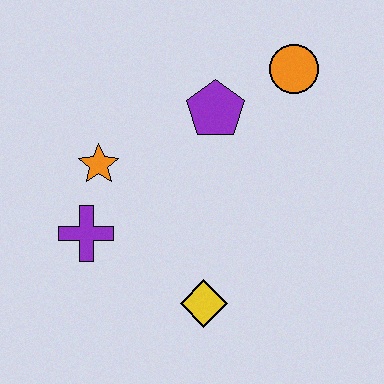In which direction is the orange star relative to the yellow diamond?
The orange star is above the yellow diamond.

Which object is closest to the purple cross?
The orange star is closest to the purple cross.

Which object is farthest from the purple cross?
The orange circle is farthest from the purple cross.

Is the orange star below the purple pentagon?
Yes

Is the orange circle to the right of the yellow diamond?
Yes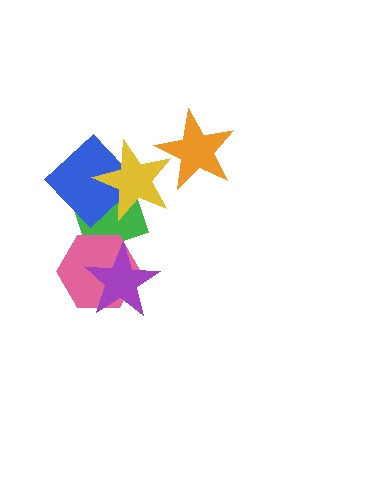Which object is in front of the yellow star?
The orange star is in front of the yellow star.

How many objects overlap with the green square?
3 objects overlap with the green square.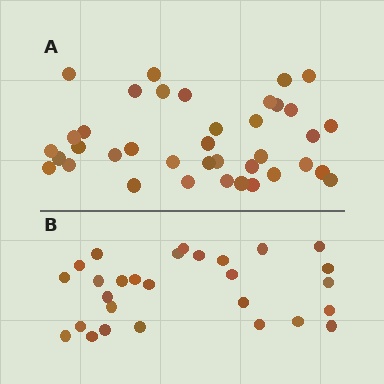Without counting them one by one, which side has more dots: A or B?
Region A (the top region) has more dots.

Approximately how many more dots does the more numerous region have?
Region A has roughly 10 or so more dots than region B.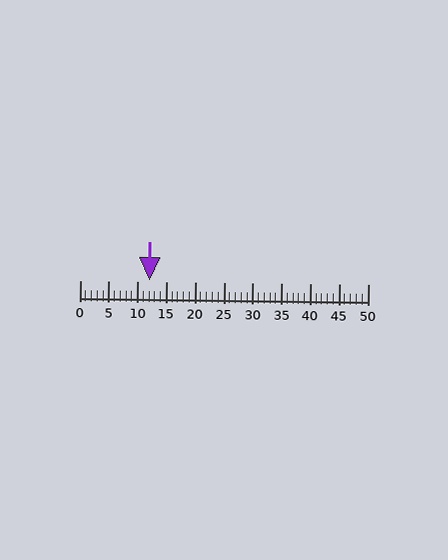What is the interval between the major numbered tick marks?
The major tick marks are spaced 5 units apart.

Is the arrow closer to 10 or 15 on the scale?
The arrow is closer to 10.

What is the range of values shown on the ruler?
The ruler shows values from 0 to 50.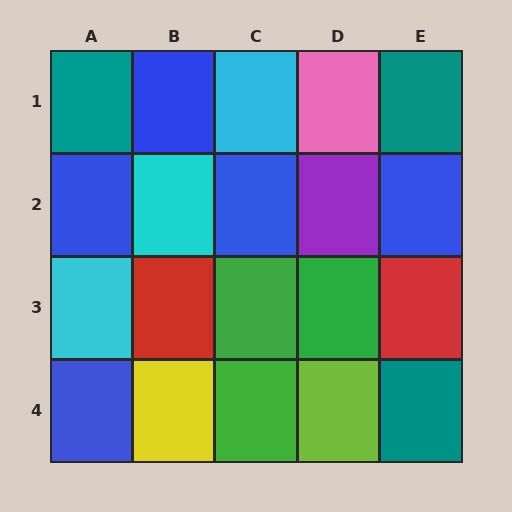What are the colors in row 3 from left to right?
Cyan, red, green, green, red.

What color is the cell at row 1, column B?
Blue.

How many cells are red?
2 cells are red.